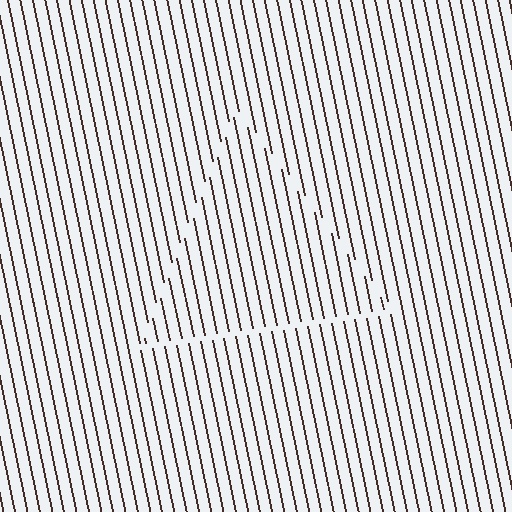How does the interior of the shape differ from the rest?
The interior of the shape contains the same grating, shifted by half a period — the contour is defined by the phase discontinuity where line-ends from the inner and outer gratings abut.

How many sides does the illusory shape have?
3 sides — the line-ends trace a triangle.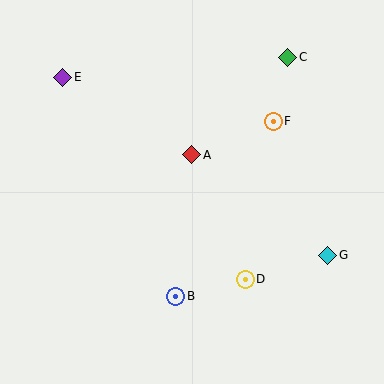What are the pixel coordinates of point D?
Point D is at (245, 279).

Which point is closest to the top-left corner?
Point E is closest to the top-left corner.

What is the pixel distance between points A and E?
The distance between A and E is 151 pixels.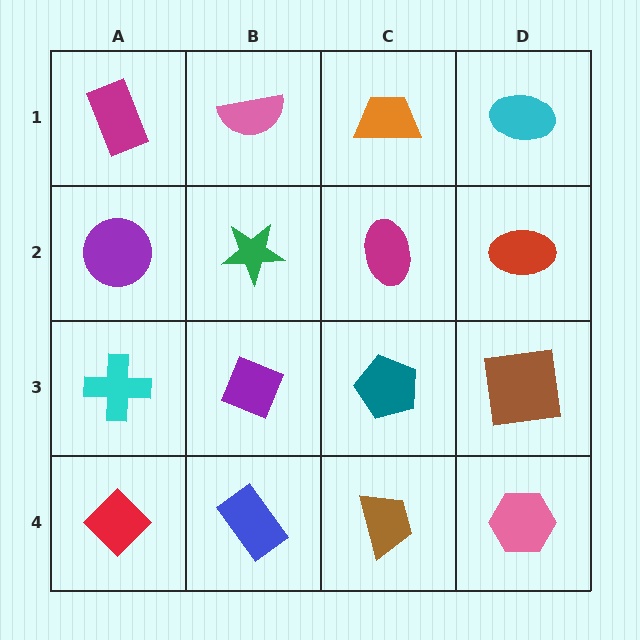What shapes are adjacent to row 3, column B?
A green star (row 2, column B), a blue rectangle (row 4, column B), a cyan cross (row 3, column A), a teal pentagon (row 3, column C).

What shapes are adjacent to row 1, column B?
A green star (row 2, column B), a magenta rectangle (row 1, column A), an orange trapezoid (row 1, column C).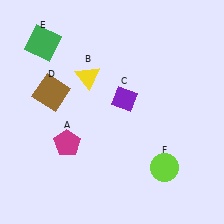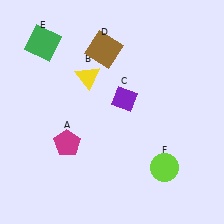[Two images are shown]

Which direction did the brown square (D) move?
The brown square (D) moved right.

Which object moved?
The brown square (D) moved right.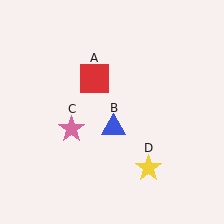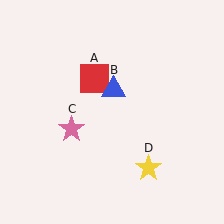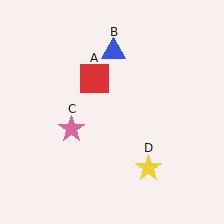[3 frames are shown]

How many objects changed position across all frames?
1 object changed position: blue triangle (object B).